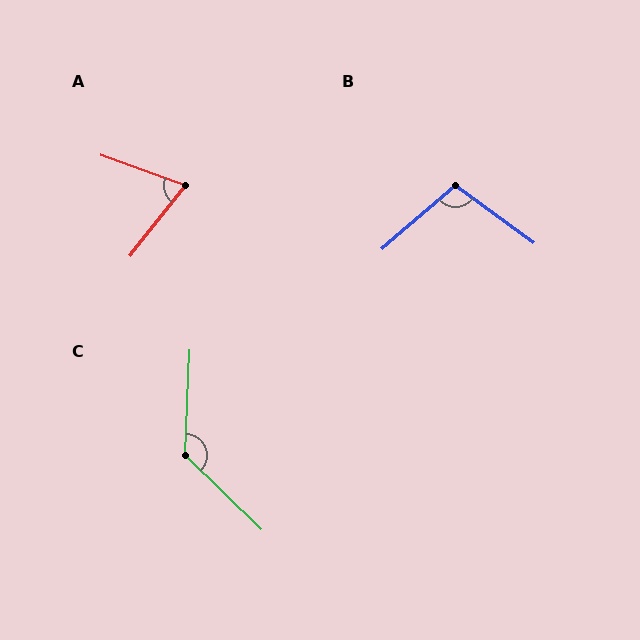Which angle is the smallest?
A, at approximately 72 degrees.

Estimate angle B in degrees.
Approximately 103 degrees.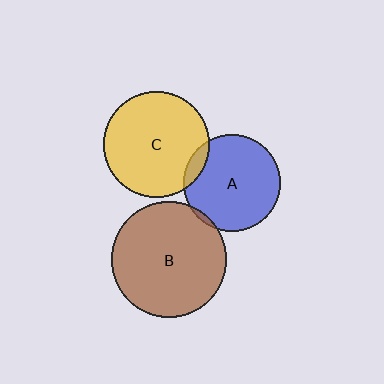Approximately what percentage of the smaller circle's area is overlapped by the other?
Approximately 5%.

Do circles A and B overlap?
Yes.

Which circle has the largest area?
Circle B (brown).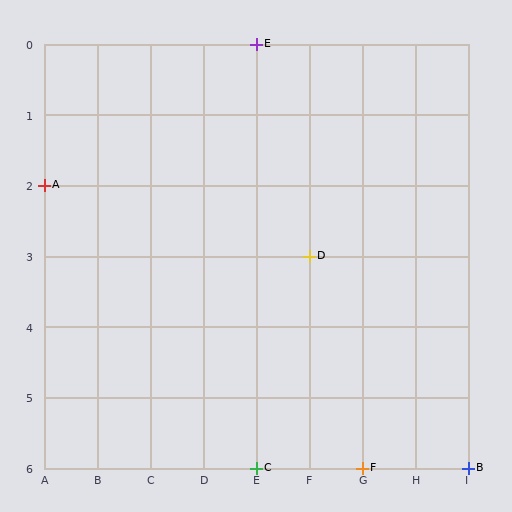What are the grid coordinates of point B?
Point B is at grid coordinates (I, 6).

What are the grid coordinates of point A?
Point A is at grid coordinates (A, 2).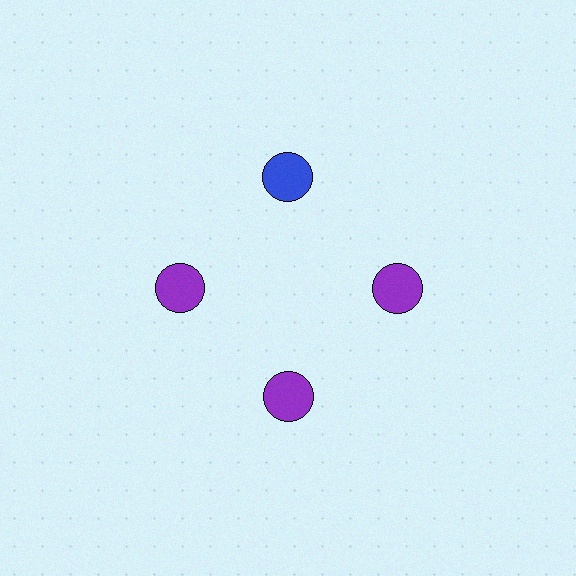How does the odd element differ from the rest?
It has a different color: blue instead of purple.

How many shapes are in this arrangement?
There are 4 shapes arranged in a ring pattern.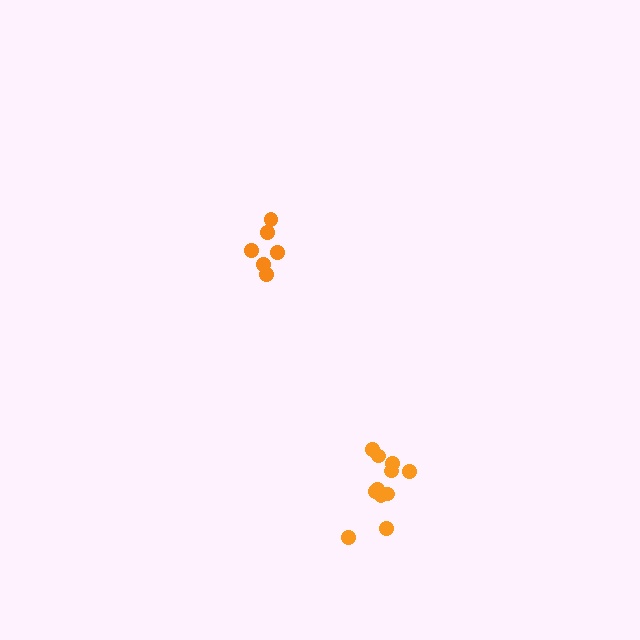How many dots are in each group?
Group 1: 11 dots, Group 2: 6 dots (17 total).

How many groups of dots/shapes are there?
There are 2 groups.